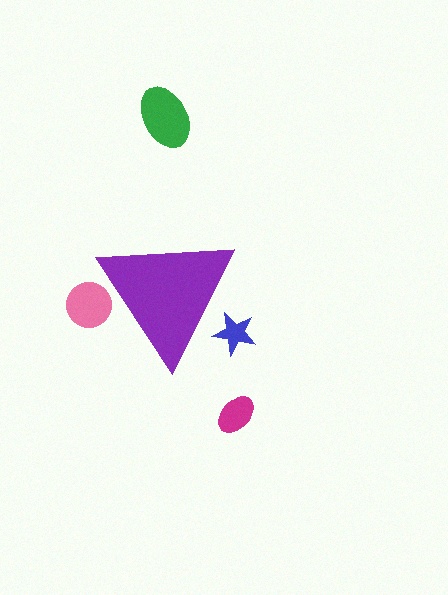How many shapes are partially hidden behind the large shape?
2 shapes are partially hidden.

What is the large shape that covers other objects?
A purple triangle.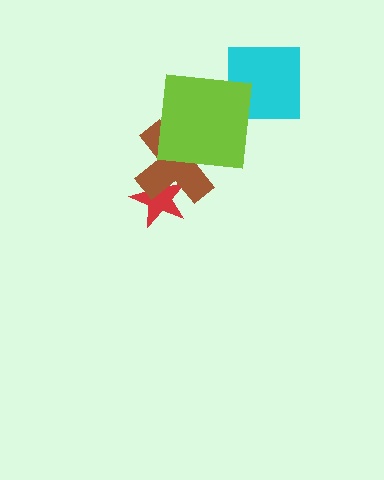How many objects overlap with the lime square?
2 objects overlap with the lime square.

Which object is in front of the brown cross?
The lime square is in front of the brown cross.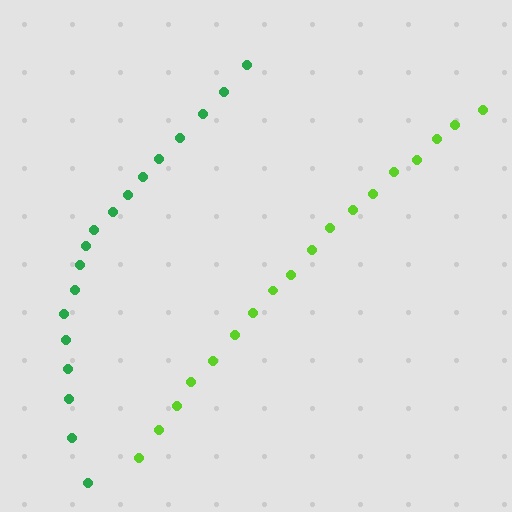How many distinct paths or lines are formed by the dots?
There are 2 distinct paths.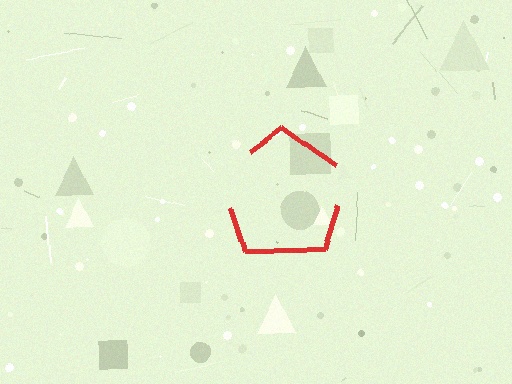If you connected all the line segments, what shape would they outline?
They would outline a pentagon.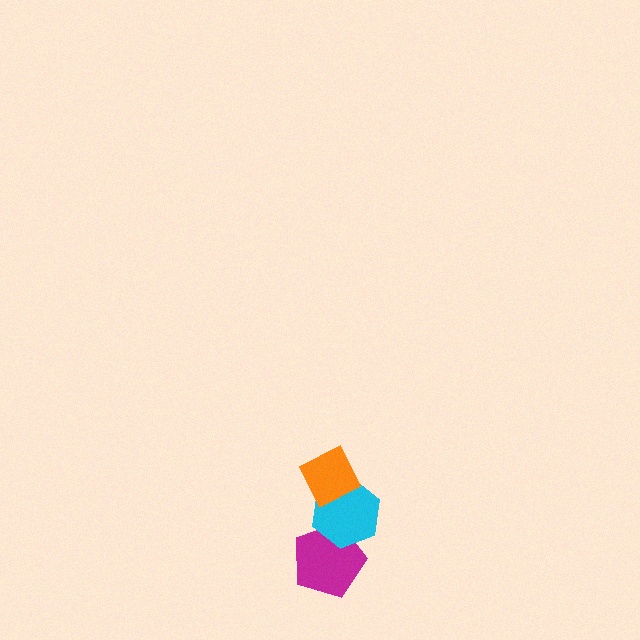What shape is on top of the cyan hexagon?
The orange diamond is on top of the cyan hexagon.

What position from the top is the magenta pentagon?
The magenta pentagon is 3rd from the top.